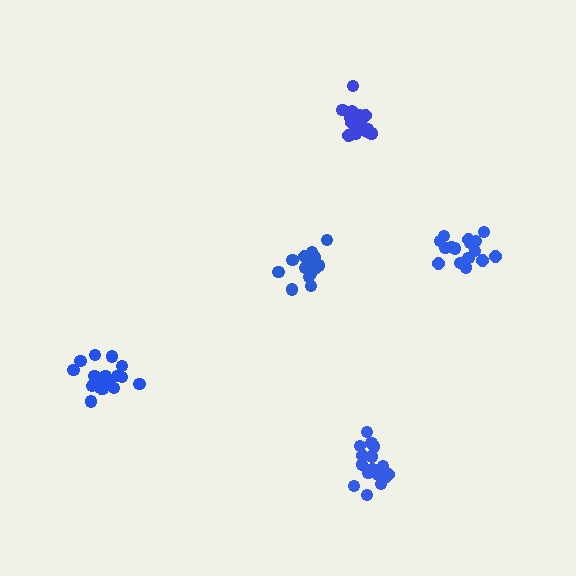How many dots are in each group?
Group 1: 17 dots, Group 2: 21 dots, Group 3: 15 dots, Group 4: 21 dots, Group 5: 16 dots (90 total).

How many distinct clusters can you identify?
There are 5 distinct clusters.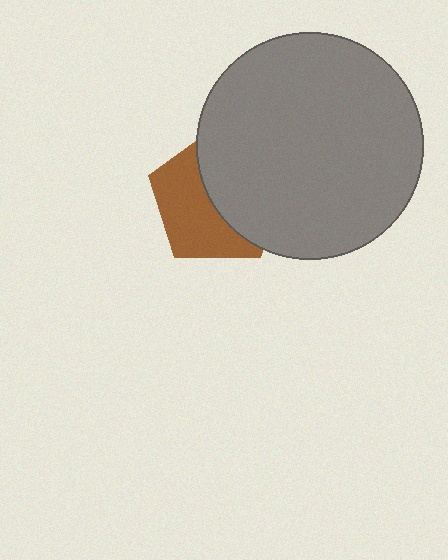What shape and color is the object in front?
The object in front is a gray circle.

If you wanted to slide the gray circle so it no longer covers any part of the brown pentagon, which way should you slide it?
Slide it right — that is the most direct way to separate the two shapes.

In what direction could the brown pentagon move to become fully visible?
The brown pentagon could move left. That would shift it out from behind the gray circle entirely.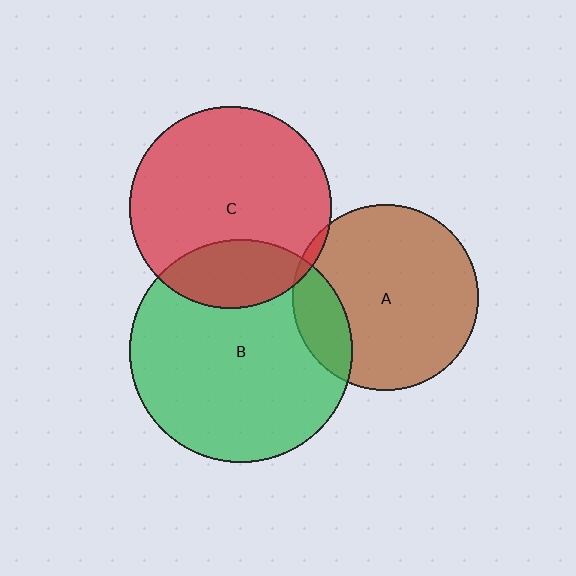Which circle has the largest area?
Circle B (green).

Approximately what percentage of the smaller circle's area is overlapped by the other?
Approximately 15%.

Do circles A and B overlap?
Yes.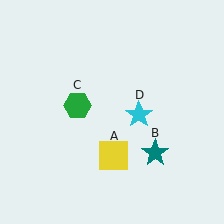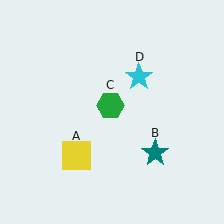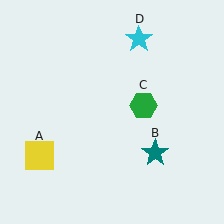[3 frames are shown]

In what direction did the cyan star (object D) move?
The cyan star (object D) moved up.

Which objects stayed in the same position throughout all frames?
Teal star (object B) remained stationary.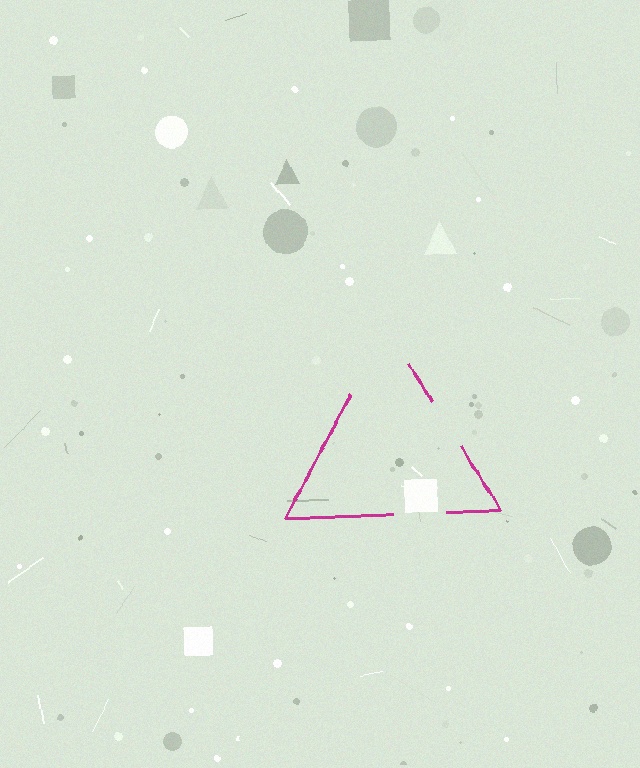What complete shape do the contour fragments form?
The contour fragments form a triangle.